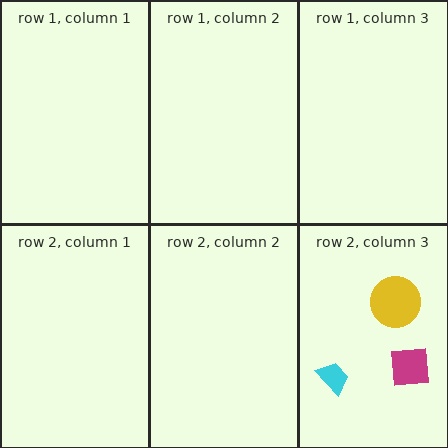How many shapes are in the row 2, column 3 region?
3.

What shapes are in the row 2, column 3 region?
The yellow circle, the cyan trapezoid, the magenta square.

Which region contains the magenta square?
The row 2, column 3 region.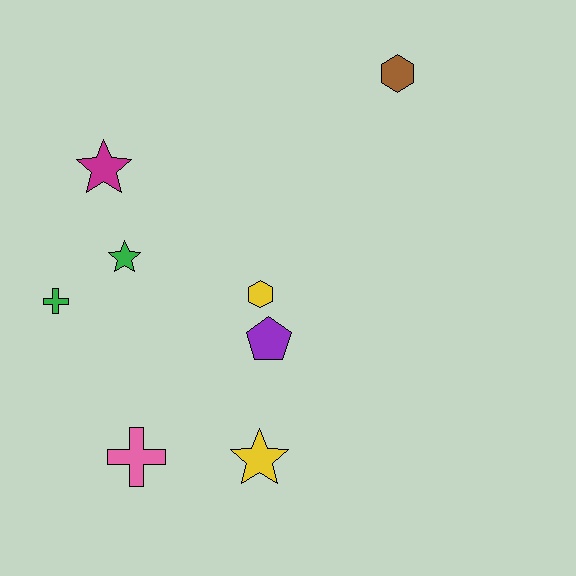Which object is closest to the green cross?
The green star is closest to the green cross.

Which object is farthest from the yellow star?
The brown hexagon is farthest from the yellow star.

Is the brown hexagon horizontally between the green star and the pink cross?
No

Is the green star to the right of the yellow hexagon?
No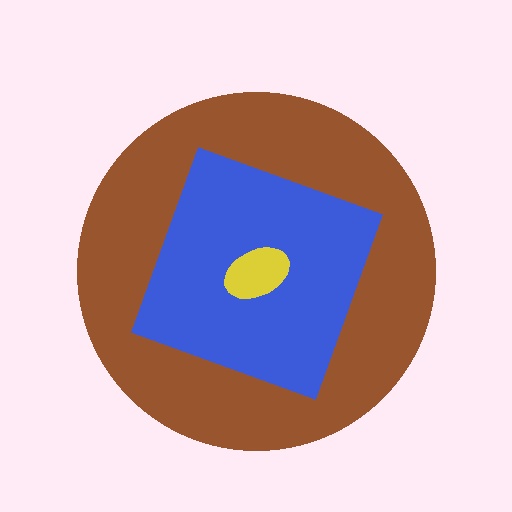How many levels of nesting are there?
3.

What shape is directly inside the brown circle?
The blue diamond.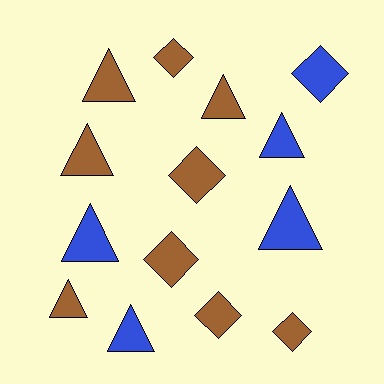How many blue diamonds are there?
There is 1 blue diamond.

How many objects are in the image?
There are 14 objects.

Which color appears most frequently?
Brown, with 9 objects.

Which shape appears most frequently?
Triangle, with 8 objects.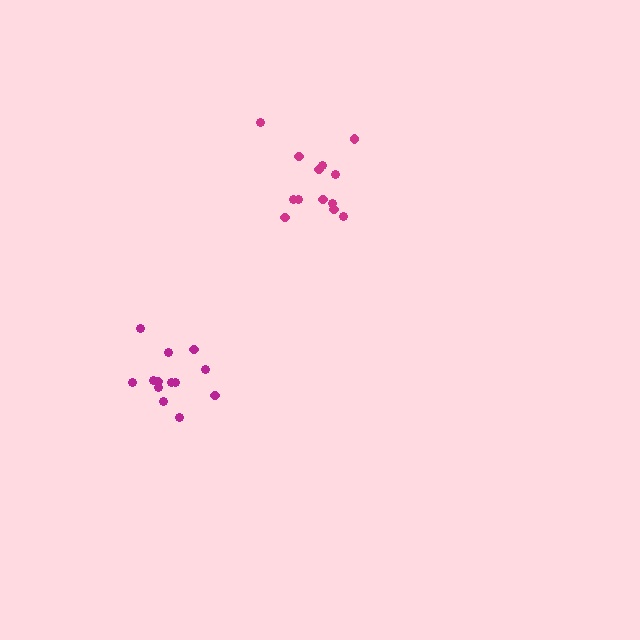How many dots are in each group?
Group 1: 13 dots, Group 2: 13 dots (26 total).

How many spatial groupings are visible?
There are 2 spatial groupings.